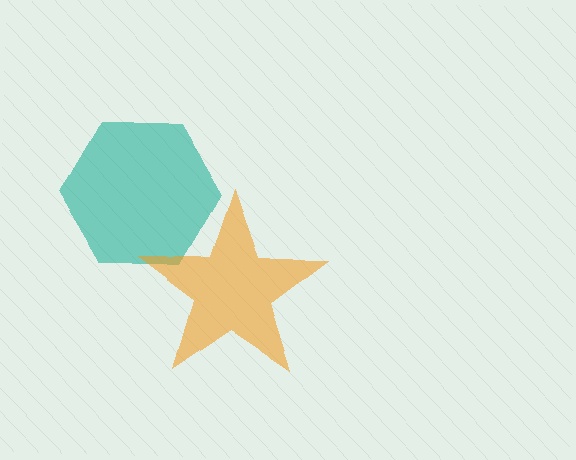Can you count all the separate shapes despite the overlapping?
Yes, there are 2 separate shapes.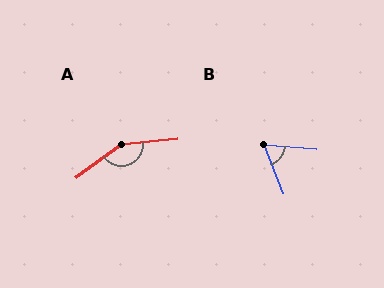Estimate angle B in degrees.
Approximately 64 degrees.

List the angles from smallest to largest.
B (64°), A (149°).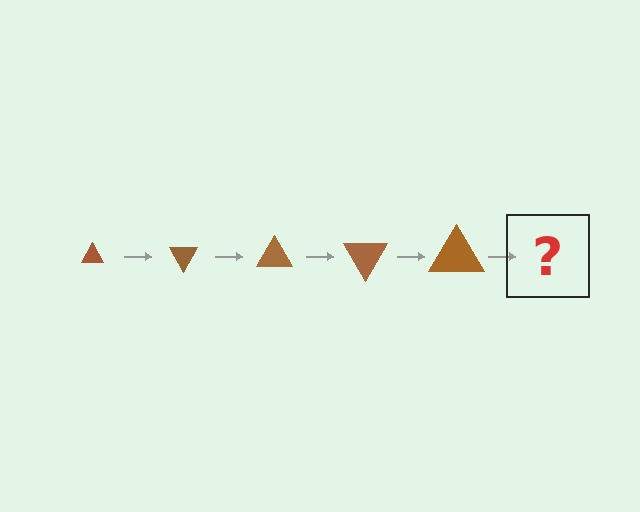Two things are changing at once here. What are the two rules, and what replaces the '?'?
The two rules are that the triangle grows larger each step and it rotates 60 degrees each step. The '?' should be a triangle, larger than the previous one and rotated 300 degrees from the start.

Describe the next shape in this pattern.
It should be a triangle, larger than the previous one and rotated 300 degrees from the start.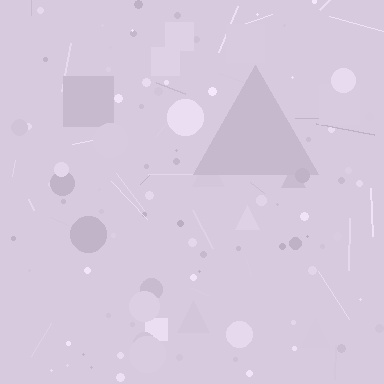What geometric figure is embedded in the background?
A triangle is embedded in the background.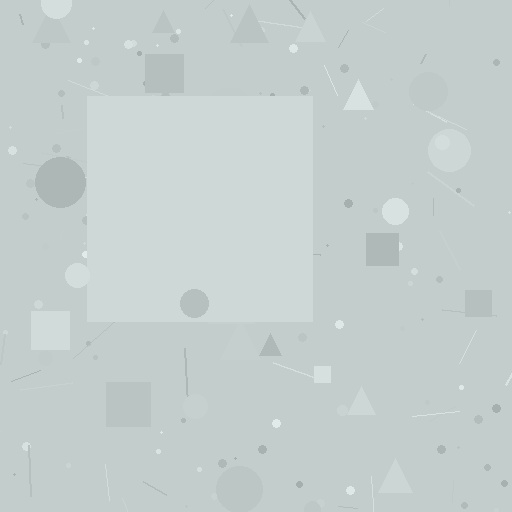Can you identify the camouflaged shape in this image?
The camouflaged shape is a square.